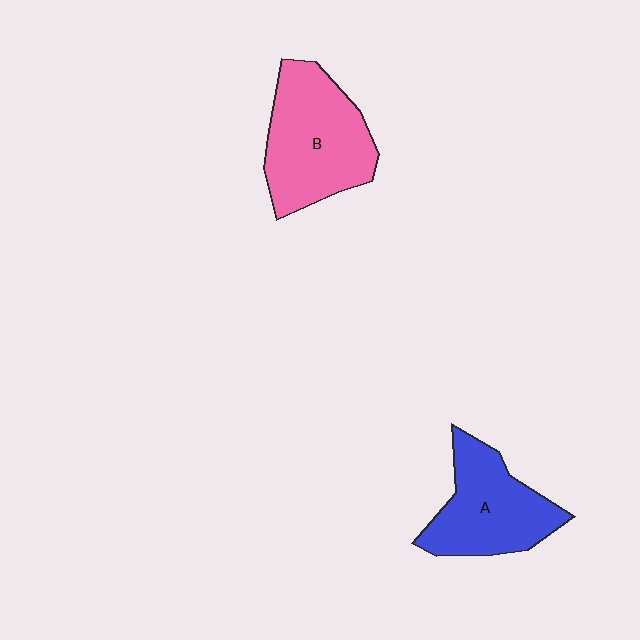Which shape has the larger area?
Shape B (pink).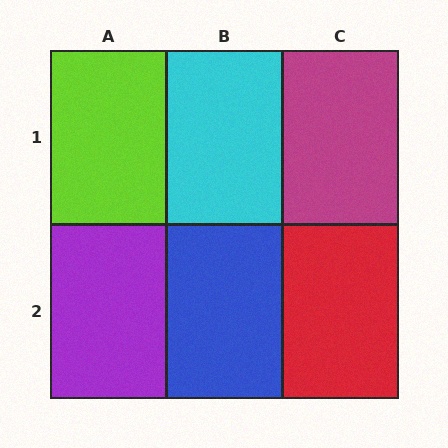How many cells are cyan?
1 cell is cyan.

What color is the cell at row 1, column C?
Magenta.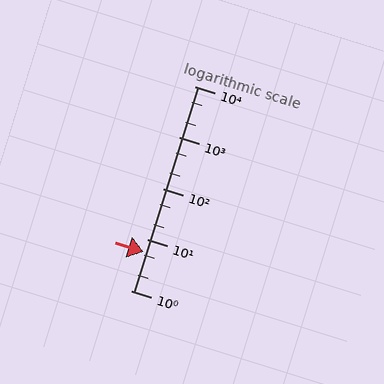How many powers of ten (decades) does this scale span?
The scale spans 4 decades, from 1 to 10000.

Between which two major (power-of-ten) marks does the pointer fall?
The pointer is between 1 and 10.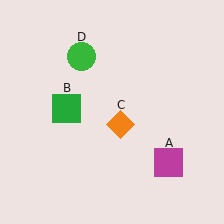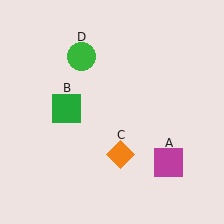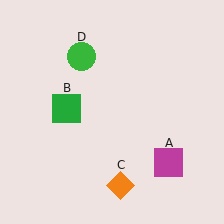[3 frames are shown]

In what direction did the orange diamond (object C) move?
The orange diamond (object C) moved down.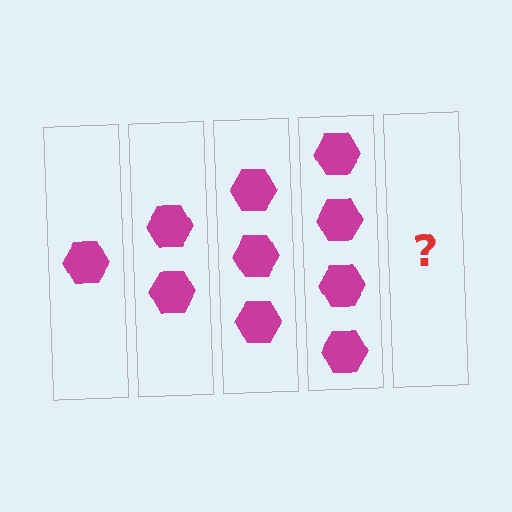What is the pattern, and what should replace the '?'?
The pattern is that each step adds one more hexagon. The '?' should be 5 hexagons.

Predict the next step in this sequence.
The next step is 5 hexagons.